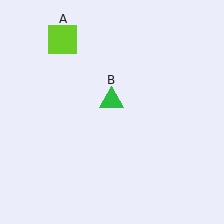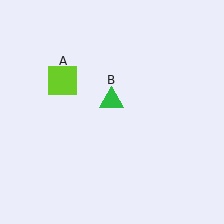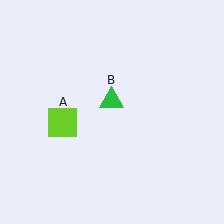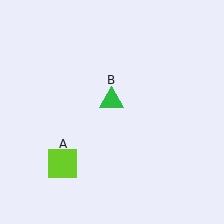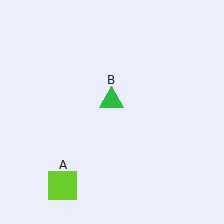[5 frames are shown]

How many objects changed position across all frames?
1 object changed position: lime square (object A).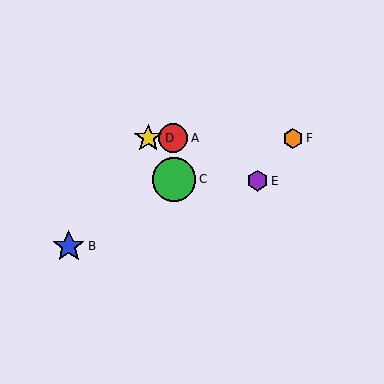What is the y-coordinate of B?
Object B is at y≈246.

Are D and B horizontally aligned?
No, D is at y≈138 and B is at y≈246.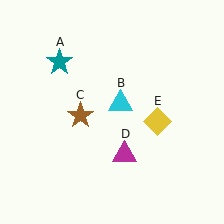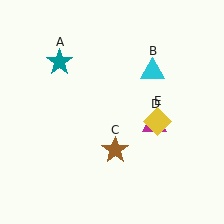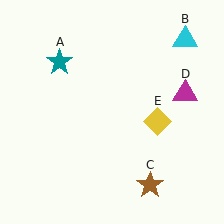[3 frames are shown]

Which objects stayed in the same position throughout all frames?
Teal star (object A) and yellow diamond (object E) remained stationary.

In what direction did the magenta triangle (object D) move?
The magenta triangle (object D) moved up and to the right.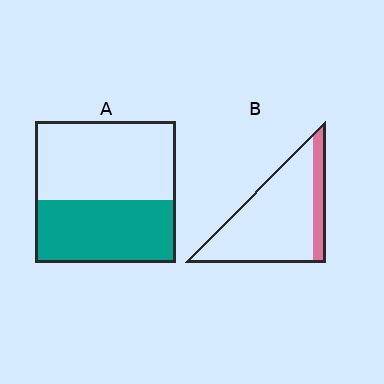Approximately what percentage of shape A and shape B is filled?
A is approximately 45% and B is approximately 20%.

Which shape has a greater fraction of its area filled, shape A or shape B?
Shape A.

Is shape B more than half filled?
No.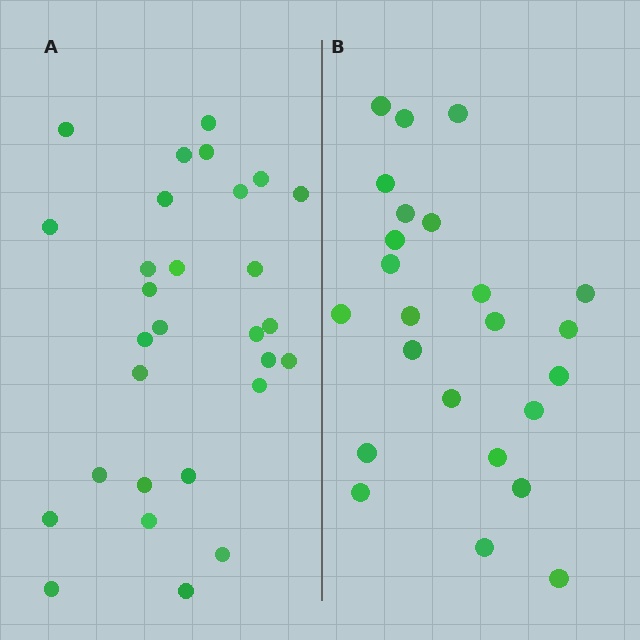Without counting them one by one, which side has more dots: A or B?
Region A (the left region) has more dots.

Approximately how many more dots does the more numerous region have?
Region A has about 5 more dots than region B.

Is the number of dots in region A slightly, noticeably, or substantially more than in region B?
Region A has only slightly more — the two regions are fairly close. The ratio is roughly 1.2 to 1.